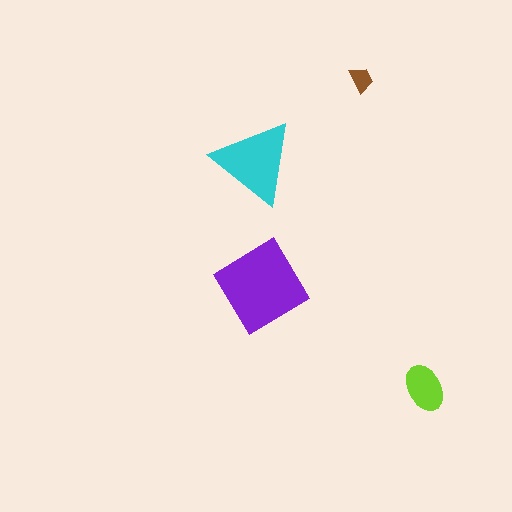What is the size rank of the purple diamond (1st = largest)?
1st.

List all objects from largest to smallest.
The purple diamond, the cyan triangle, the lime ellipse, the brown trapezoid.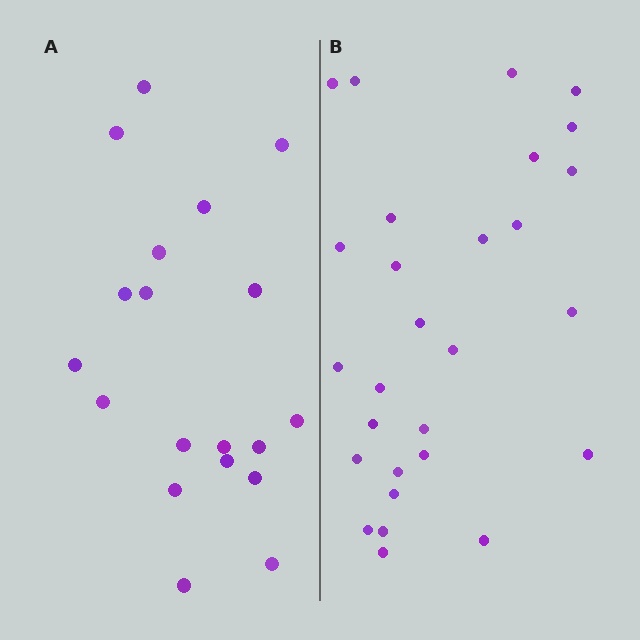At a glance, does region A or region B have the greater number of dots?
Region B (the right region) has more dots.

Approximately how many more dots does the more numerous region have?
Region B has roughly 8 or so more dots than region A.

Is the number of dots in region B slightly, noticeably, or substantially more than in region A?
Region B has substantially more. The ratio is roughly 1.5 to 1.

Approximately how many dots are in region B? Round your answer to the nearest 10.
About 30 dots. (The exact count is 28, which rounds to 30.)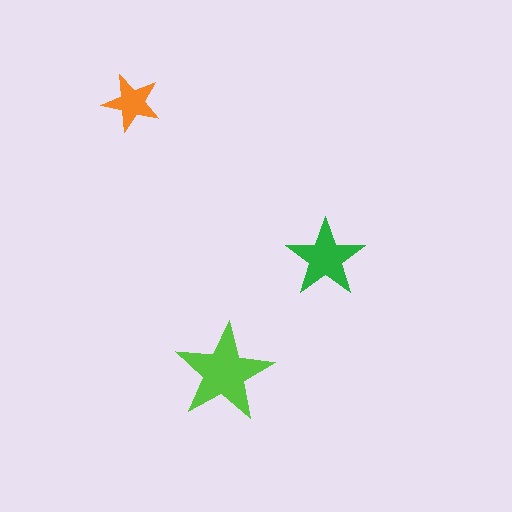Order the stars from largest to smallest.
the lime one, the green one, the orange one.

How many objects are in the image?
There are 3 objects in the image.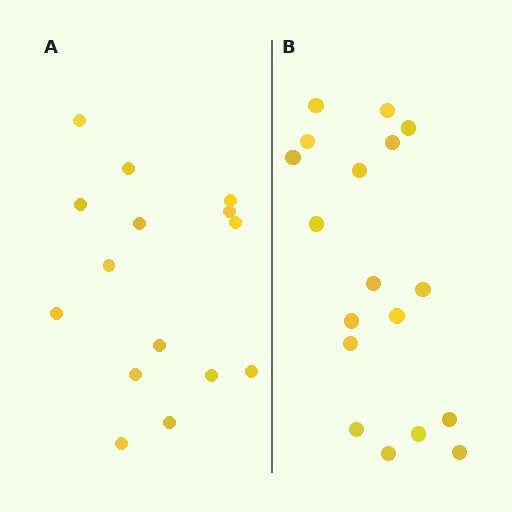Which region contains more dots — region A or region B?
Region B (the right region) has more dots.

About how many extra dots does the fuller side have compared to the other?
Region B has just a few more — roughly 2 or 3 more dots than region A.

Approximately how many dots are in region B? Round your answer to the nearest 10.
About 20 dots. (The exact count is 18, which rounds to 20.)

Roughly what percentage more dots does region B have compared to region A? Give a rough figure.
About 20% more.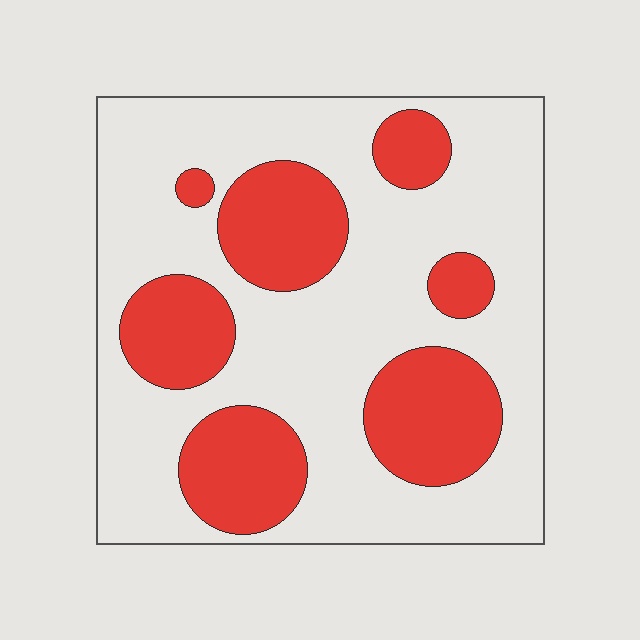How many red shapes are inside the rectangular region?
7.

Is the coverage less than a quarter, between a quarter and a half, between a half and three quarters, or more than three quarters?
Between a quarter and a half.